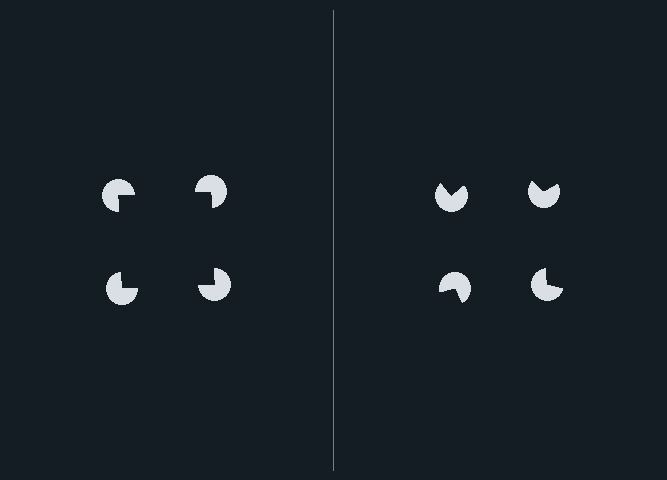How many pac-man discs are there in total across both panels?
8 — 4 on each side.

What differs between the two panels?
The pac-man discs are positioned identically on both sides; only the wedge orientations differ. On the left they align to a square; on the right they are misaligned.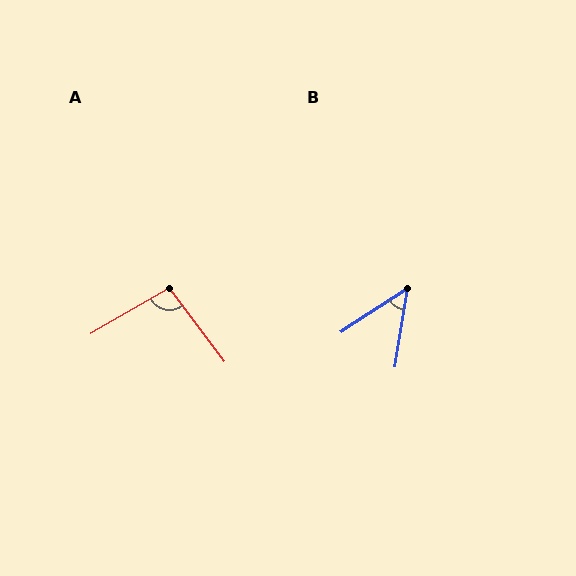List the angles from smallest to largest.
B (48°), A (97°).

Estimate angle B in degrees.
Approximately 48 degrees.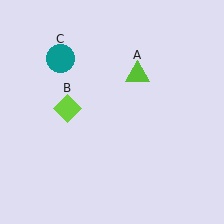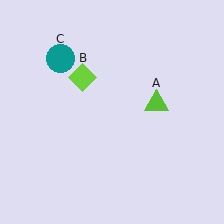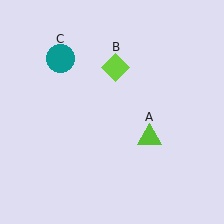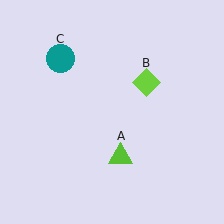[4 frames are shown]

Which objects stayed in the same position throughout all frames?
Teal circle (object C) remained stationary.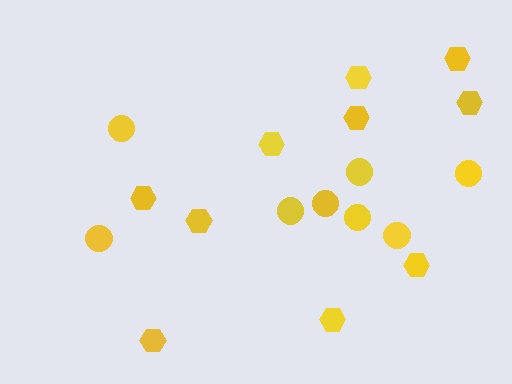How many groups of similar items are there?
There are 2 groups: one group of hexagons (10) and one group of circles (8).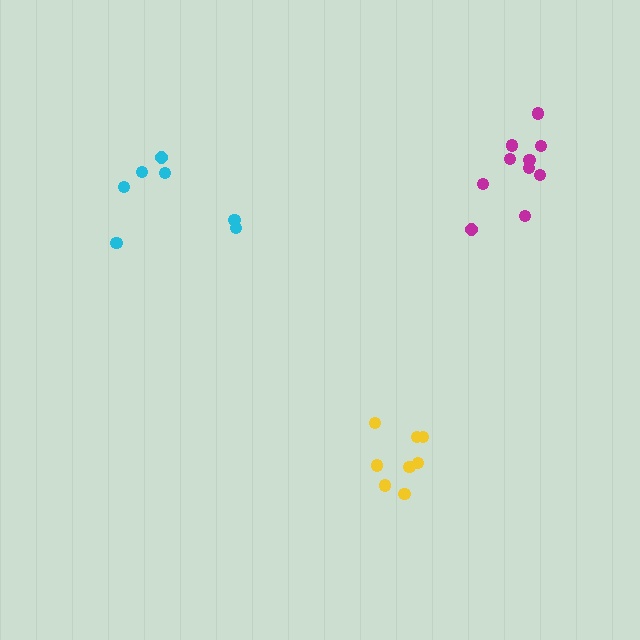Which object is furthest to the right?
The magenta cluster is rightmost.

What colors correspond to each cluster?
The clusters are colored: yellow, cyan, magenta.